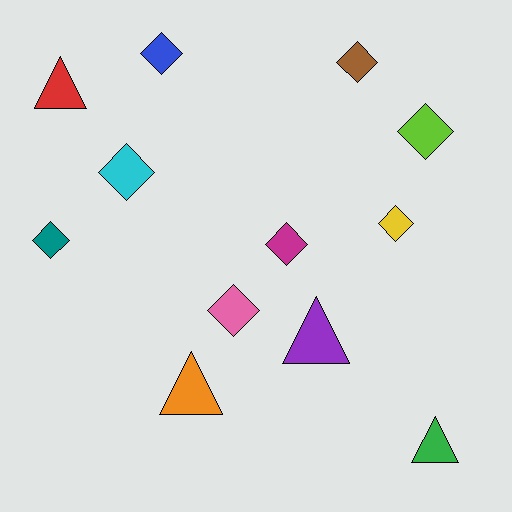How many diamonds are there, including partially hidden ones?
There are 8 diamonds.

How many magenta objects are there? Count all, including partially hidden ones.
There is 1 magenta object.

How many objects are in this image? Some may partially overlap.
There are 12 objects.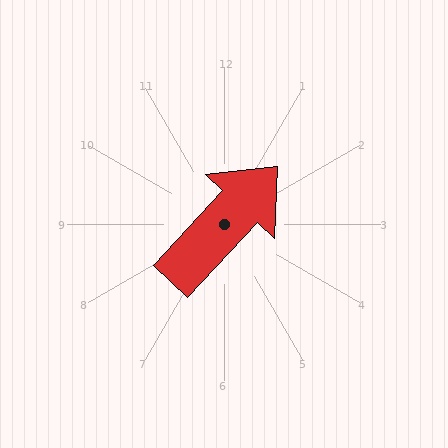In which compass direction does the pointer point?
Northeast.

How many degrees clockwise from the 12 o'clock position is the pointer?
Approximately 43 degrees.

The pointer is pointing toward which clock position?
Roughly 1 o'clock.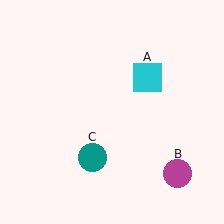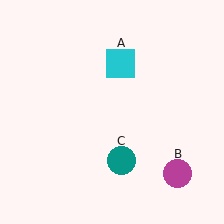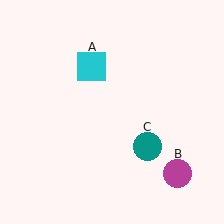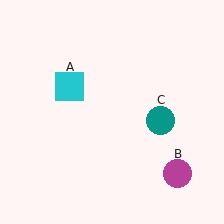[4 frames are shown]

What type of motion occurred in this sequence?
The cyan square (object A), teal circle (object C) rotated counterclockwise around the center of the scene.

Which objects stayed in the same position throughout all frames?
Magenta circle (object B) remained stationary.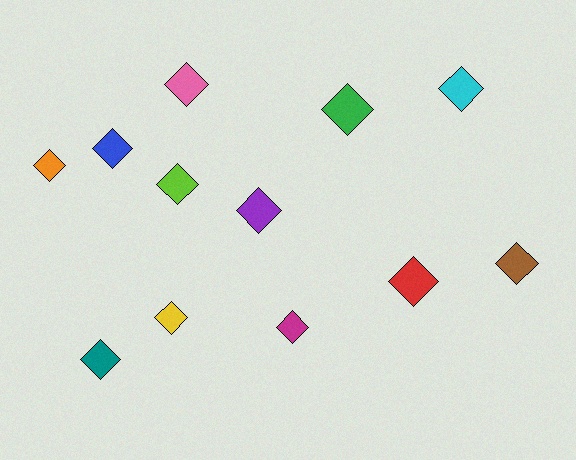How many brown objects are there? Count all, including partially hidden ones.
There is 1 brown object.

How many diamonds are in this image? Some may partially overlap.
There are 12 diamonds.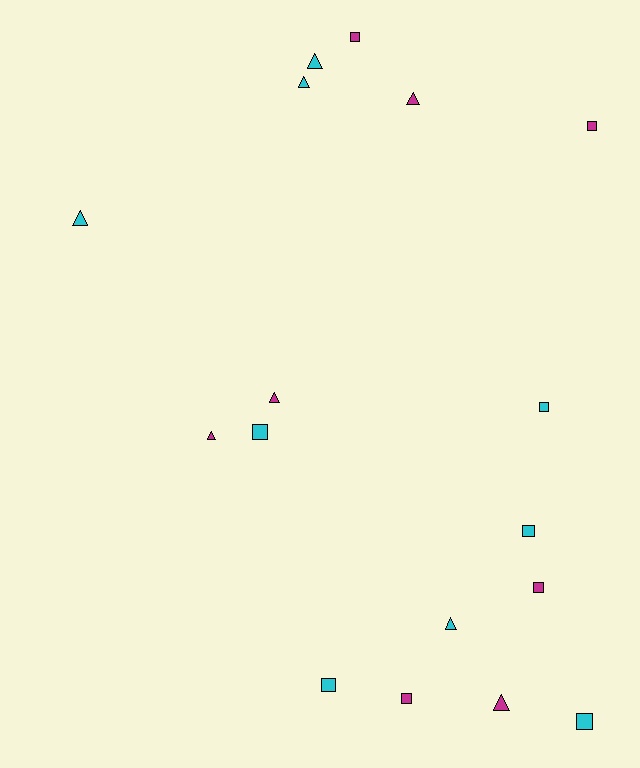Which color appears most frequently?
Cyan, with 9 objects.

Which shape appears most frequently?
Square, with 9 objects.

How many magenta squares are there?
There are 4 magenta squares.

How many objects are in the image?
There are 17 objects.